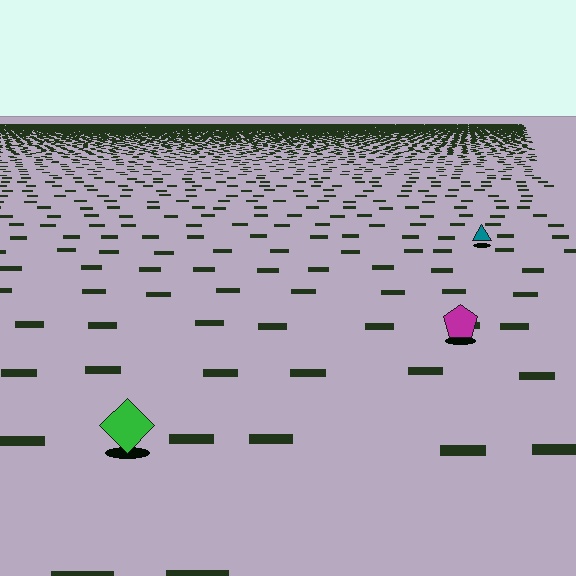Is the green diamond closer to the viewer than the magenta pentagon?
Yes. The green diamond is closer — you can tell from the texture gradient: the ground texture is coarser near it.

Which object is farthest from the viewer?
The teal triangle is farthest from the viewer. It appears smaller and the ground texture around it is denser.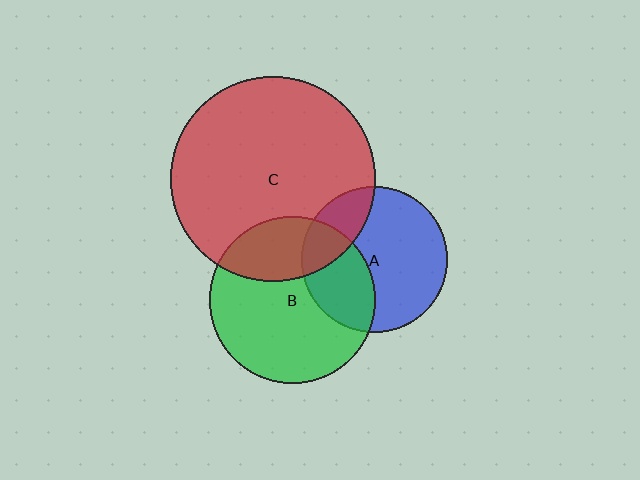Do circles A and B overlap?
Yes.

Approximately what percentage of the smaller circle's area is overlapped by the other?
Approximately 35%.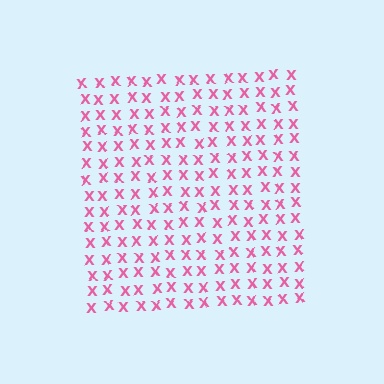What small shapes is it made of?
It is made of small letter X's.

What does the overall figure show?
The overall figure shows a square.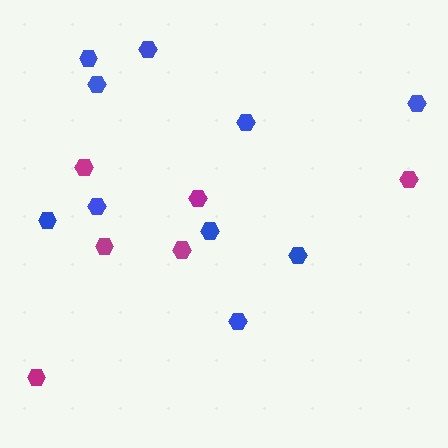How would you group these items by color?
There are 2 groups: one group of blue hexagons (10) and one group of magenta hexagons (6).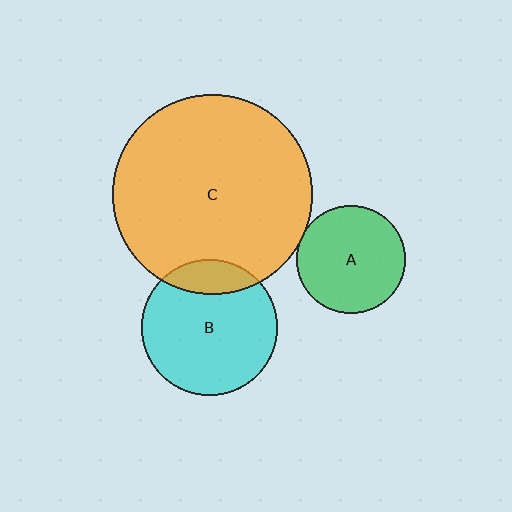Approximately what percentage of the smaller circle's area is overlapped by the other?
Approximately 5%.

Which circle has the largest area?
Circle C (orange).